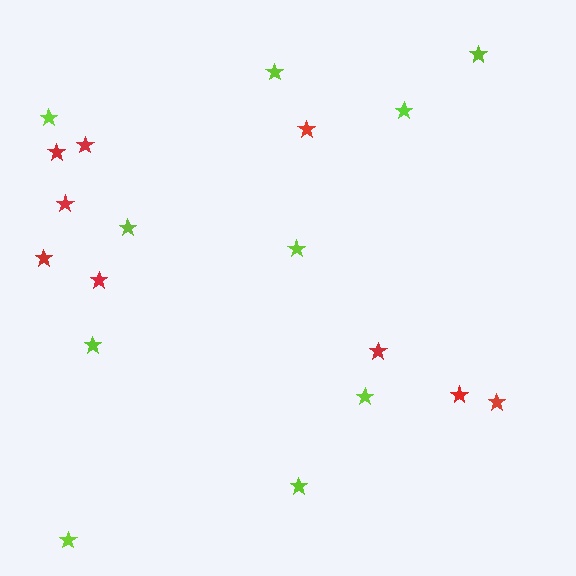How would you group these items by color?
There are 2 groups: one group of lime stars (10) and one group of red stars (9).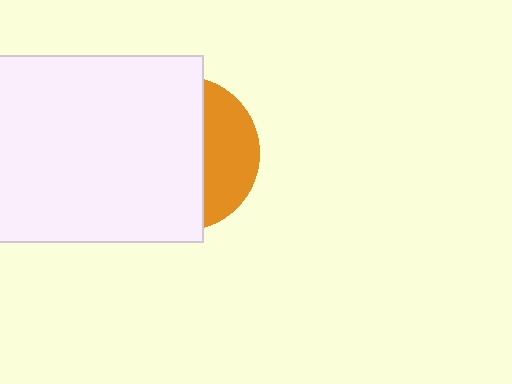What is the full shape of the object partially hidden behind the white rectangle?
The partially hidden object is an orange circle.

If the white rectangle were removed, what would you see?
You would see the complete orange circle.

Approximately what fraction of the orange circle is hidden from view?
Roughly 67% of the orange circle is hidden behind the white rectangle.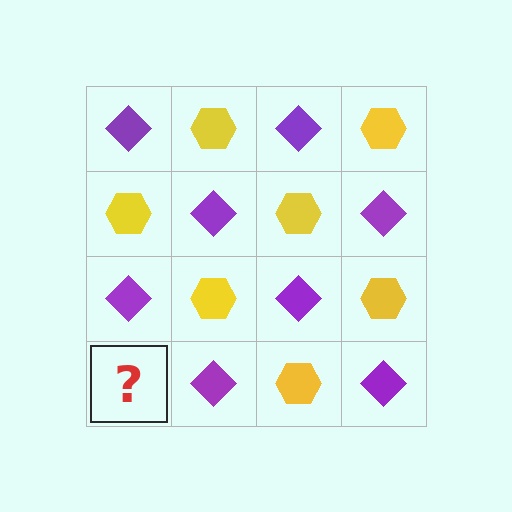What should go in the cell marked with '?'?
The missing cell should contain a yellow hexagon.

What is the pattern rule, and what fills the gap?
The rule is that it alternates purple diamond and yellow hexagon in a checkerboard pattern. The gap should be filled with a yellow hexagon.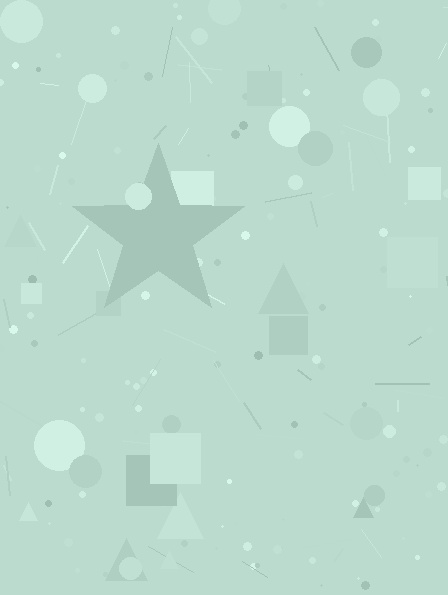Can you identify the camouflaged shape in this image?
The camouflaged shape is a star.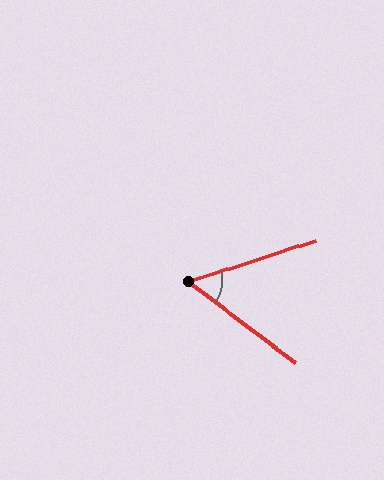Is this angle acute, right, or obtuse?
It is acute.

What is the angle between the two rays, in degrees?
Approximately 55 degrees.